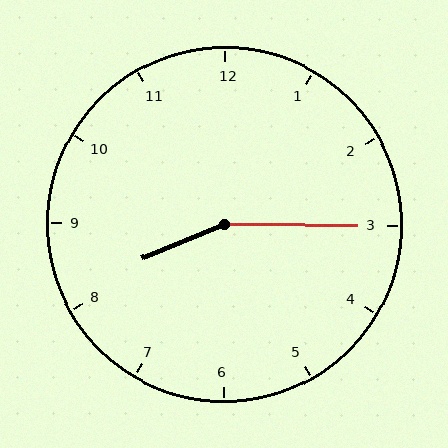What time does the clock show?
8:15.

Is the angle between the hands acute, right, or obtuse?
It is obtuse.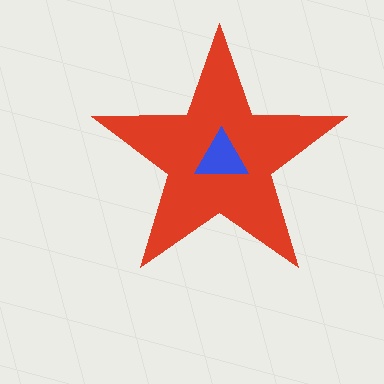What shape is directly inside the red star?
The blue triangle.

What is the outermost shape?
The red star.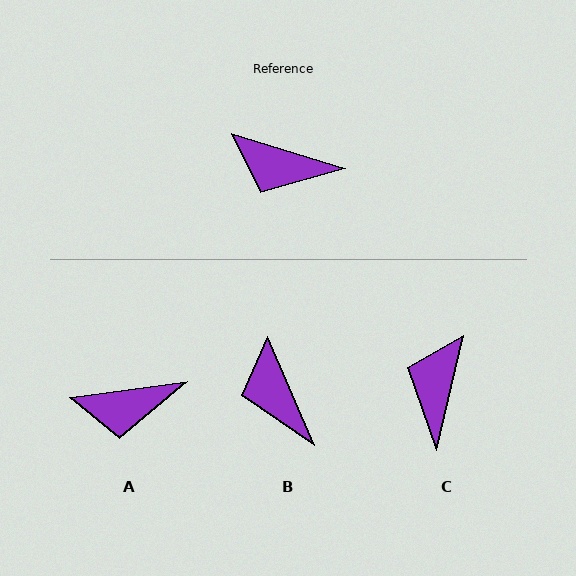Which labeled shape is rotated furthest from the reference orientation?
C, about 86 degrees away.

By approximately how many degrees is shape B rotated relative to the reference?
Approximately 50 degrees clockwise.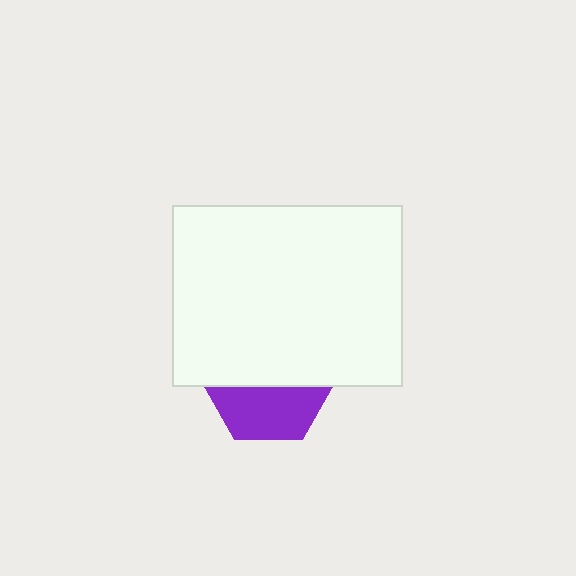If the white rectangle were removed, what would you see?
You would see the complete purple hexagon.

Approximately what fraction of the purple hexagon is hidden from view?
Roughly 57% of the purple hexagon is hidden behind the white rectangle.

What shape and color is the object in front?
The object in front is a white rectangle.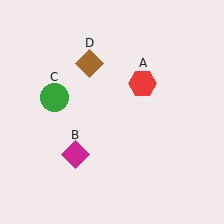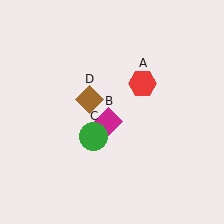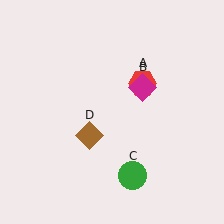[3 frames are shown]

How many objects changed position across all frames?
3 objects changed position: magenta diamond (object B), green circle (object C), brown diamond (object D).